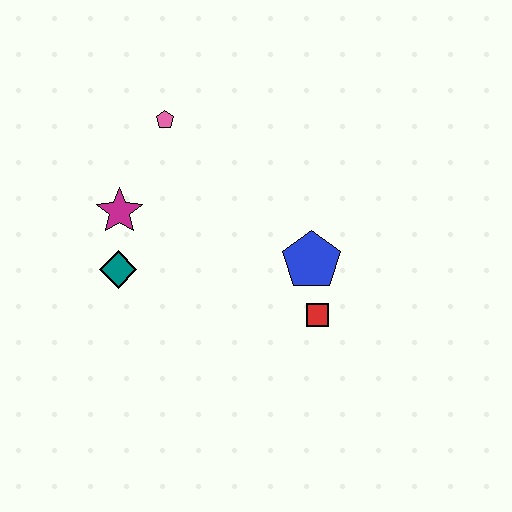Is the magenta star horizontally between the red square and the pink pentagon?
No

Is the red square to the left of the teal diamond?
No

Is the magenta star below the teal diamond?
No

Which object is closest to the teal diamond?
The magenta star is closest to the teal diamond.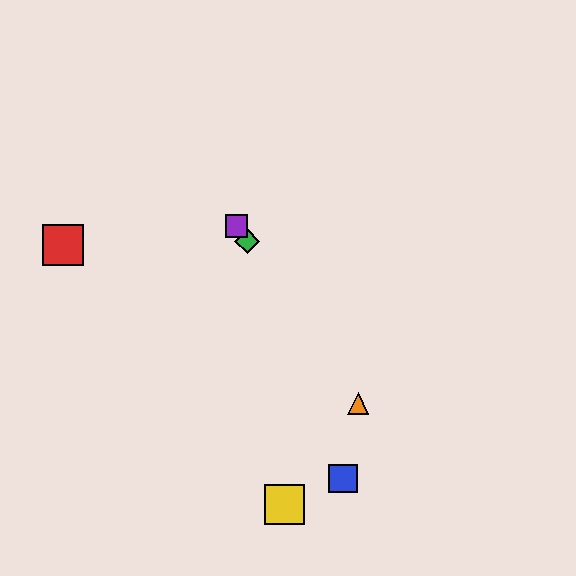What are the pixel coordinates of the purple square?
The purple square is at (237, 226).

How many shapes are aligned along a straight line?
3 shapes (the green diamond, the purple square, the orange triangle) are aligned along a straight line.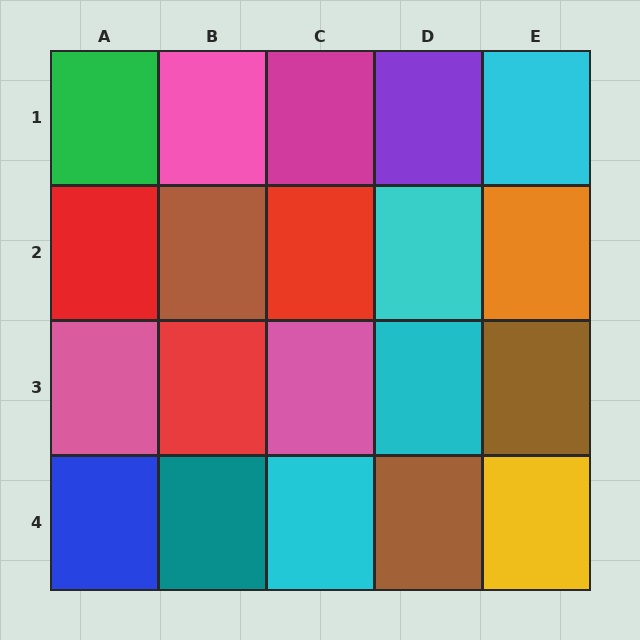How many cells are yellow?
1 cell is yellow.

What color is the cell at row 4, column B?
Teal.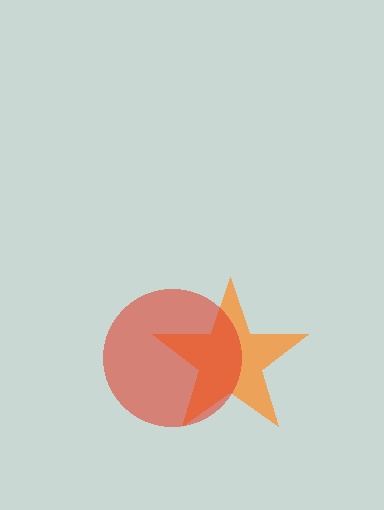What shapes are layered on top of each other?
The layered shapes are: an orange star, a red circle.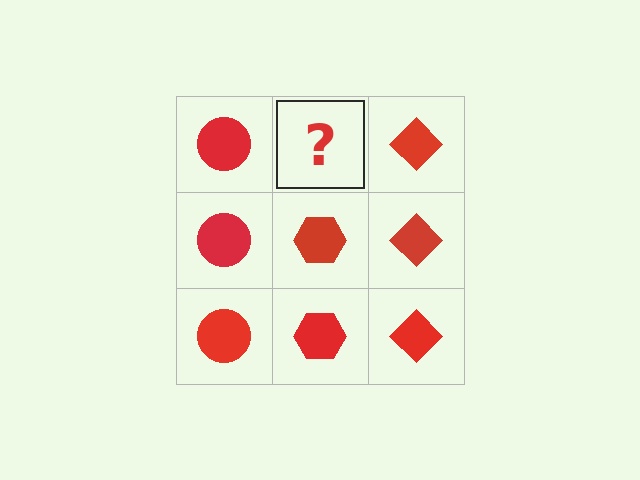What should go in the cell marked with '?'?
The missing cell should contain a red hexagon.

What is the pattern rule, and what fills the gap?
The rule is that each column has a consistent shape. The gap should be filled with a red hexagon.